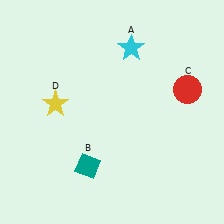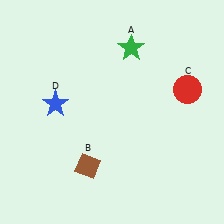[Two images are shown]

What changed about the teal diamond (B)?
In Image 1, B is teal. In Image 2, it changed to brown.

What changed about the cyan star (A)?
In Image 1, A is cyan. In Image 2, it changed to green.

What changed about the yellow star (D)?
In Image 1, D is yellow. In Image 2, it changed to blue.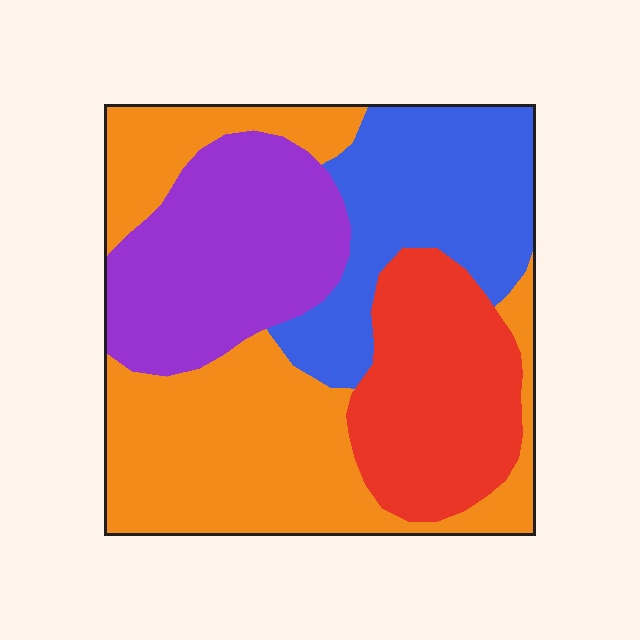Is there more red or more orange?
Orange.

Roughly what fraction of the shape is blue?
Blue covers 21% of the shape.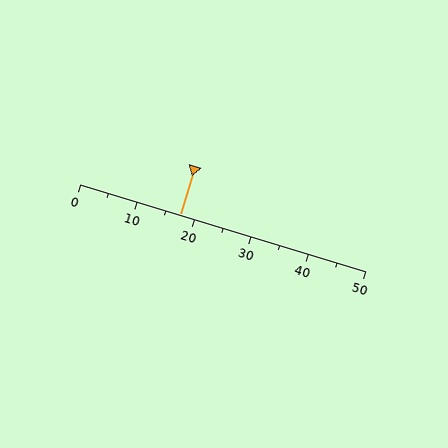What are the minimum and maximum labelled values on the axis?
The axis runs from 0 to 50.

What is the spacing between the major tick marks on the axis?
The major ticks are spaced 10 apart.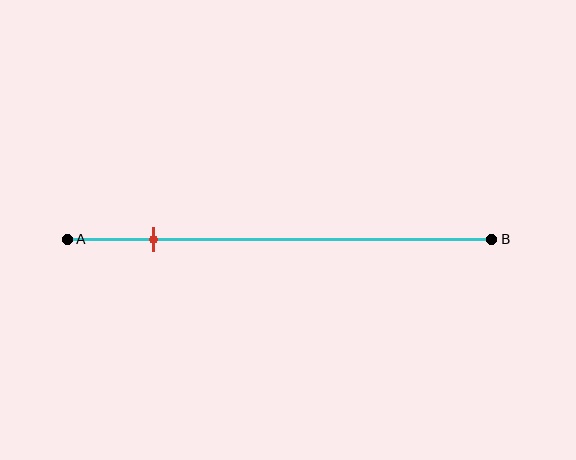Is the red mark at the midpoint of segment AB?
No, the mark is at about 20% from A, not at the 50% midpoint.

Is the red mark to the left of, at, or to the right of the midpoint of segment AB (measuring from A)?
The red mark is to the left of the midpoint of segment AB.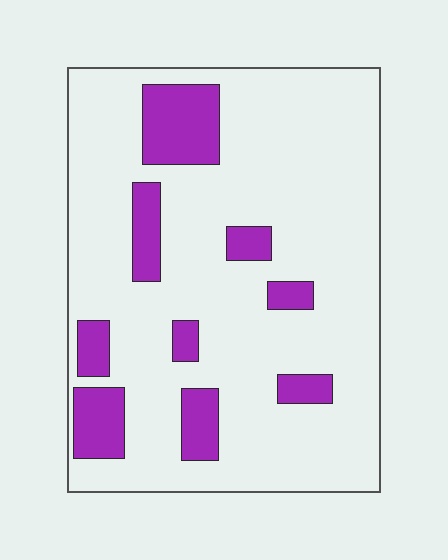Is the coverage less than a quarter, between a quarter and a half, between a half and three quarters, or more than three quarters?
Less than a quarter.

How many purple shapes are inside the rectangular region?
9.